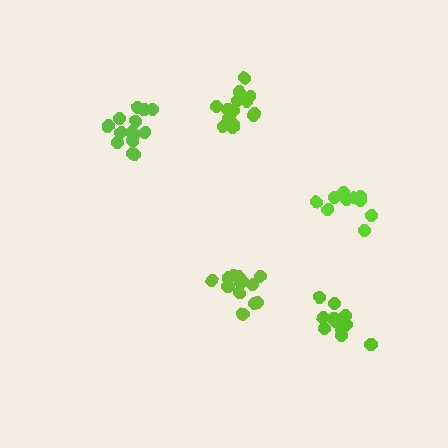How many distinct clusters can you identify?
There are 5 distinct clusters.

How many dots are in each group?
Group 1: 14 dots, Group 2: 13 dots, Group 3: 11 dots, Group 4: 14 dots, Group 5: 11 dots (63 total).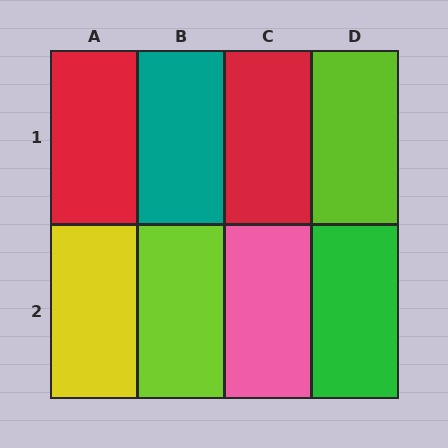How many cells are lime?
2 cells are lime.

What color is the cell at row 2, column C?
Pink.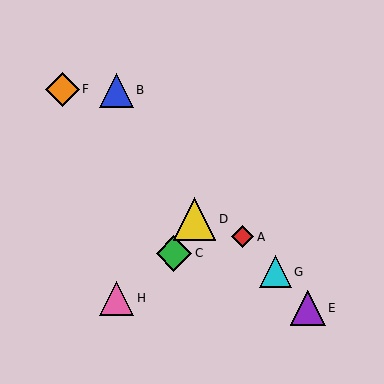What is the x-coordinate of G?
Object G is at x≈275.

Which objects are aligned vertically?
Objects B, H are aligned vertically.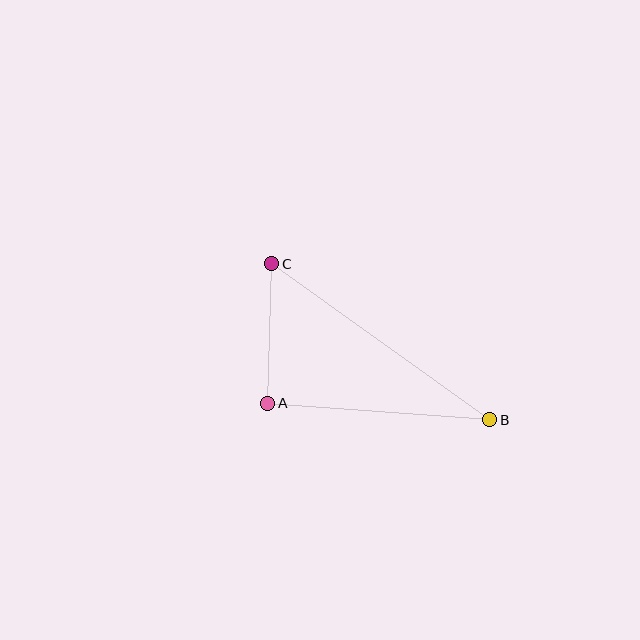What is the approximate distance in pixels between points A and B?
The distance between A and B is approximately 223 pixels.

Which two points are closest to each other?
Points A and C are closest to each other.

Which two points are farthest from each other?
Points B and C are farthest from each other.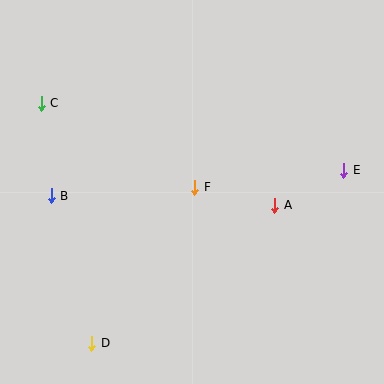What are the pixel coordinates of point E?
Point E is at (344, 170).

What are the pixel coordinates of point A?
Point A is at (275, 205).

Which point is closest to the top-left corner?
Point C is closest to the top-left corner.